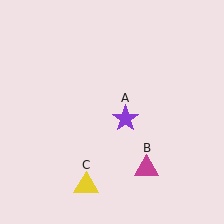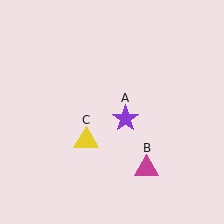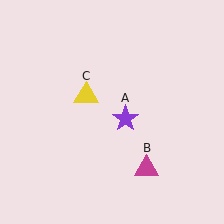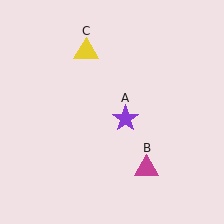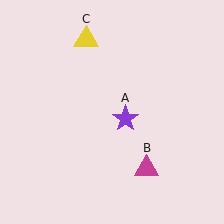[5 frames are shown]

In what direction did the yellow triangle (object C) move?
The yellow triangle (object C) moved up.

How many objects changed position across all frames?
1 object changed position: yellow triangle (object C).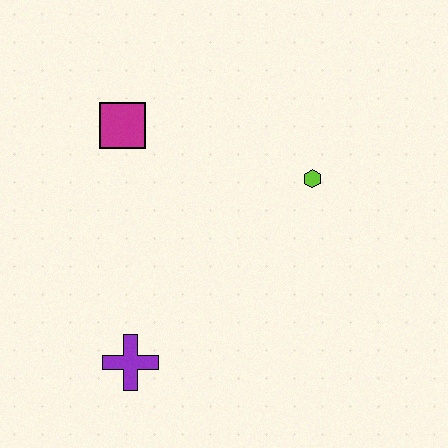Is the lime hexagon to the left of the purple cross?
No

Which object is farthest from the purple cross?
The lime hexagon is farthest from the purple cross.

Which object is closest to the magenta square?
The lime hexagon is closest to the magenta square.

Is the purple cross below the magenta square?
Yes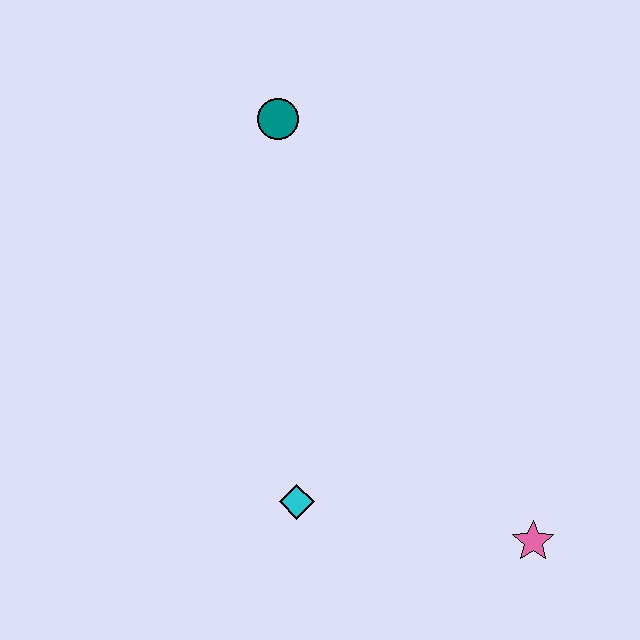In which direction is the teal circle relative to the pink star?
The teal circle is above the pink star.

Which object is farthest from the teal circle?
The pink star is farthest from the teal circle.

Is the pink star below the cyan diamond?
Yes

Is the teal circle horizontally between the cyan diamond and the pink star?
No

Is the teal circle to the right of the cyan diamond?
No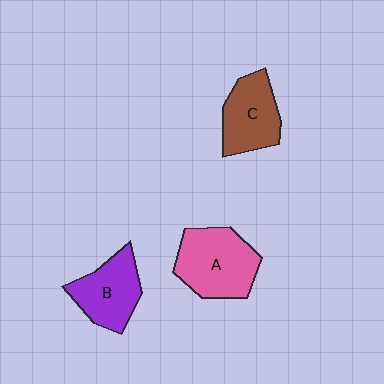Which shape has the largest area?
Shape A (pink).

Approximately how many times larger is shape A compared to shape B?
Approximately 1.3 times.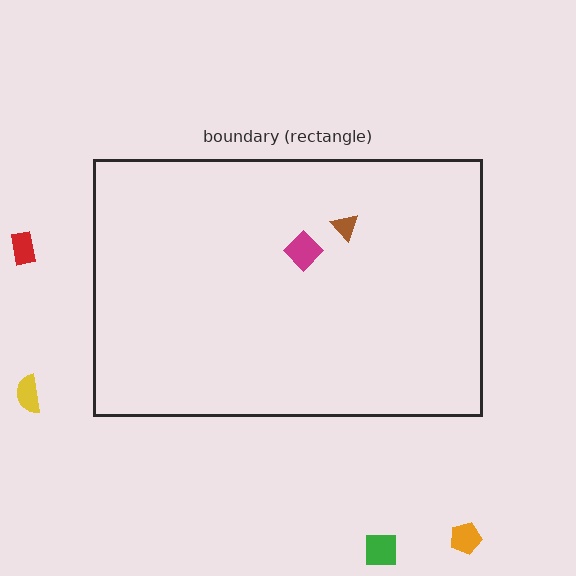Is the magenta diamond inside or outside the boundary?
Inside.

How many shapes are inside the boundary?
2 inside, 4 outside.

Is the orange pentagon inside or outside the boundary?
Outside.